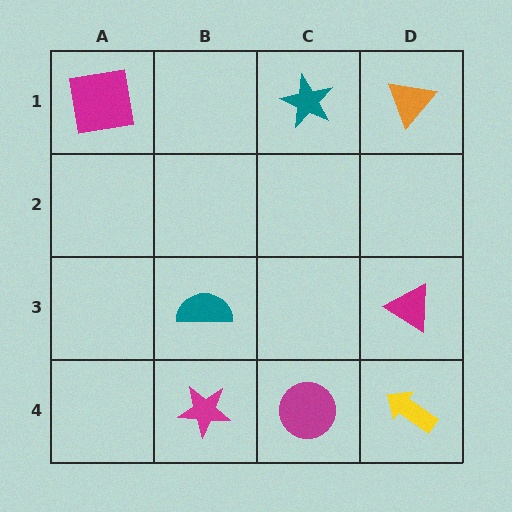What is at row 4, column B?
A magenta star.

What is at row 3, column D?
A magenta triangle.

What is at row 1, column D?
An orange triangle.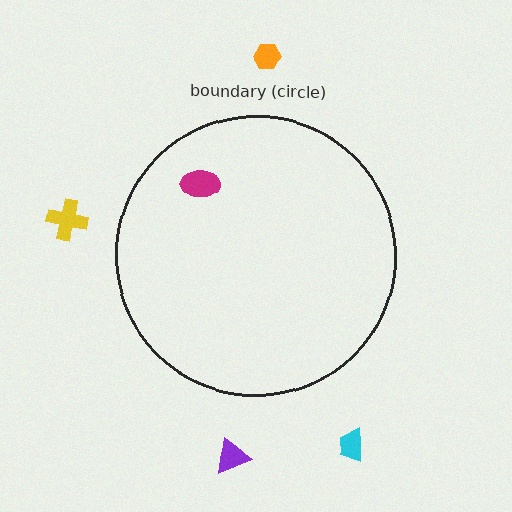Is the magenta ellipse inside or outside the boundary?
Inside.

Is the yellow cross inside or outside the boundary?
Outside.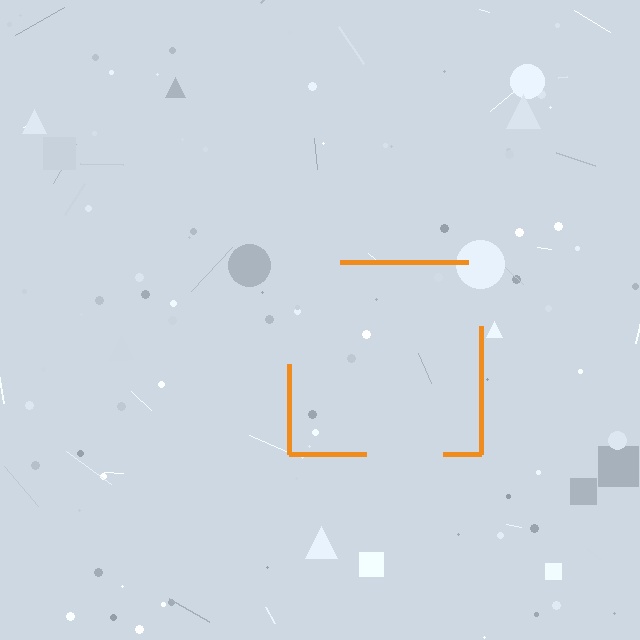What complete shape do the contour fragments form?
The contour fragments form a square.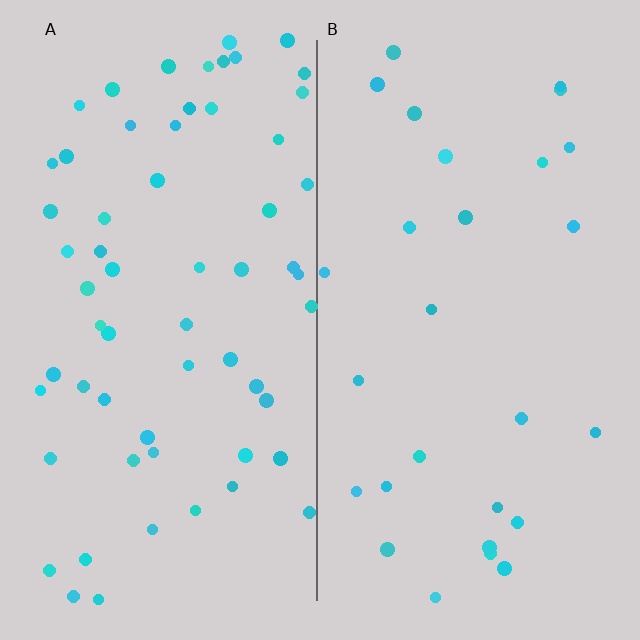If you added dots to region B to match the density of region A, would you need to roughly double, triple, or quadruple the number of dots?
Approximately double.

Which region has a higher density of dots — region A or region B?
A (the left).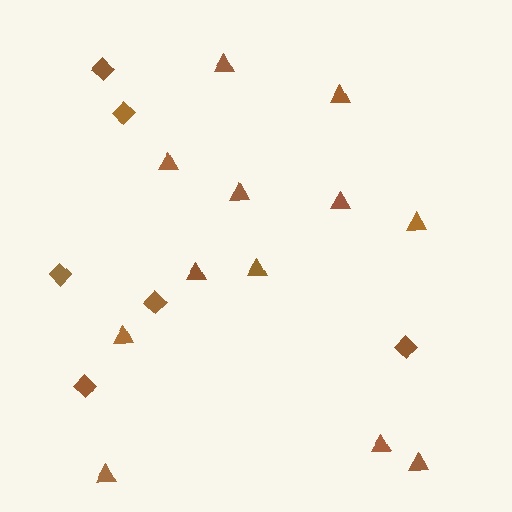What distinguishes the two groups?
There are 2 groups: one group of triangles (12) and one group of diamonds (6).